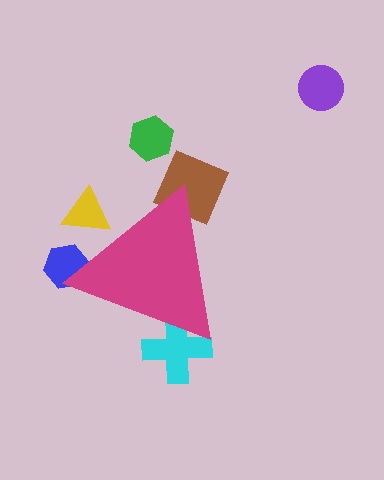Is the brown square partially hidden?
Yes, the brown square is partially hidden behind the magenta triangle.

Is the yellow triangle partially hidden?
Yes, the yellow triangle is partially hidden behind the magenta triangle.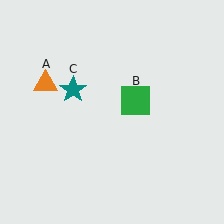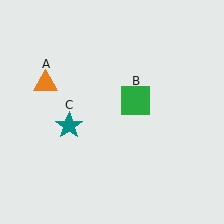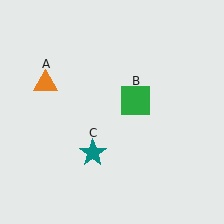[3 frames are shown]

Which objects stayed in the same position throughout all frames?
Orange triangle (object A) and green square (object B) remained stationary.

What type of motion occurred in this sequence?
The teal star (object C) rotated counterclockwise around the center of the scene.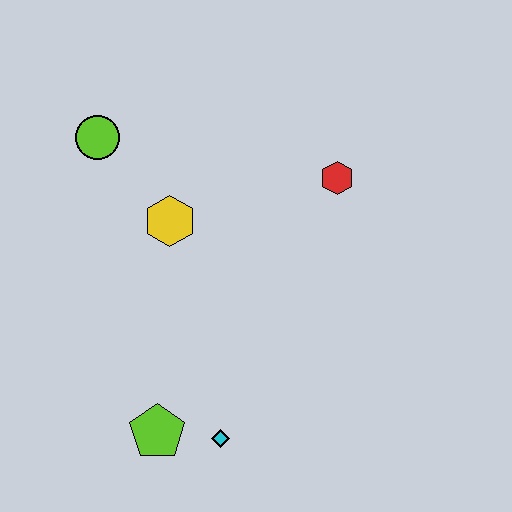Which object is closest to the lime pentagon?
The cyan diamond is closest to the lime pentagon.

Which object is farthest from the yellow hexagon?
The cyan diamond is farthest from the yellow hexagon.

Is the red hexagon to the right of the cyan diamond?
Yes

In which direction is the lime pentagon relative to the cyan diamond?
The lime pentagon is to the left of the cyan diamond.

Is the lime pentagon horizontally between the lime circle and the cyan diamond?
Yes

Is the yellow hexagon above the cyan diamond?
Yes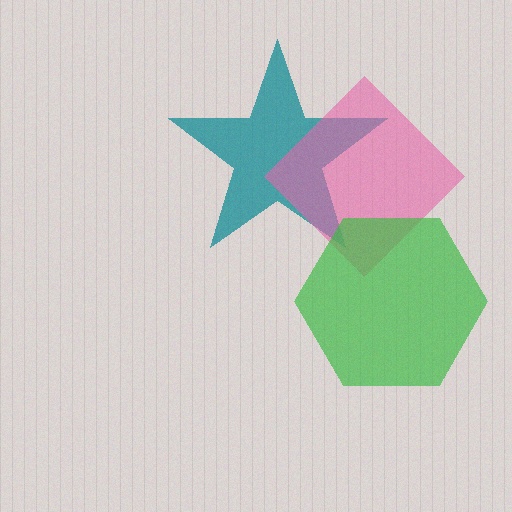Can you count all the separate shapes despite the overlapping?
Yes, there are 3 separate shapes.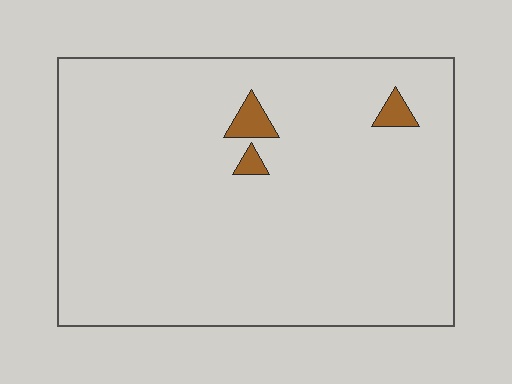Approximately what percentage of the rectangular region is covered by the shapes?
Approximately 5%.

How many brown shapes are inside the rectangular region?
3.